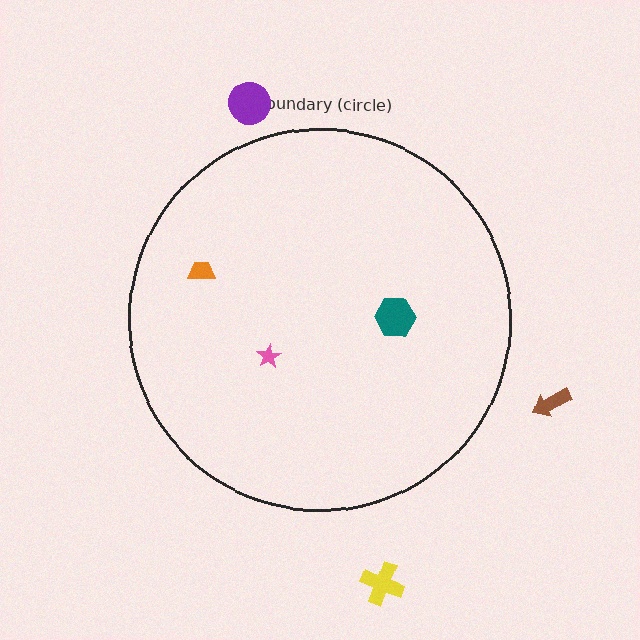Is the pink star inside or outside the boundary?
Inside.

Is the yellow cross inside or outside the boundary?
Outside.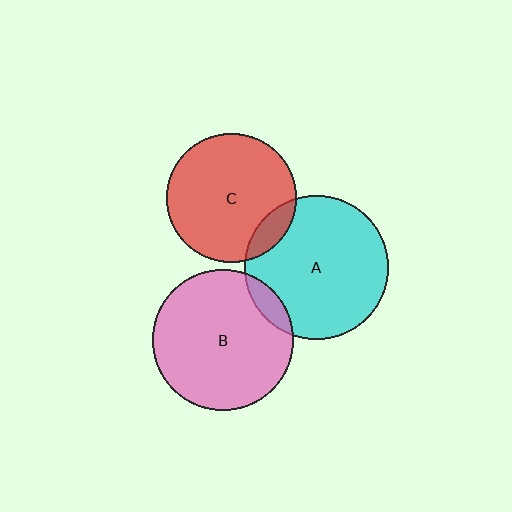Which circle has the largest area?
Circle A (cyan).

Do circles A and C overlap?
Yes.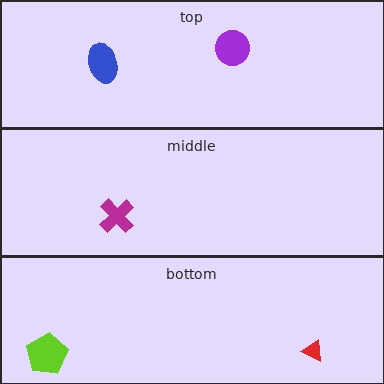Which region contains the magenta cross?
The middle region.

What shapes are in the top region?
The purple circle, the blue ellipse.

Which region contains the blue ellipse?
The top region.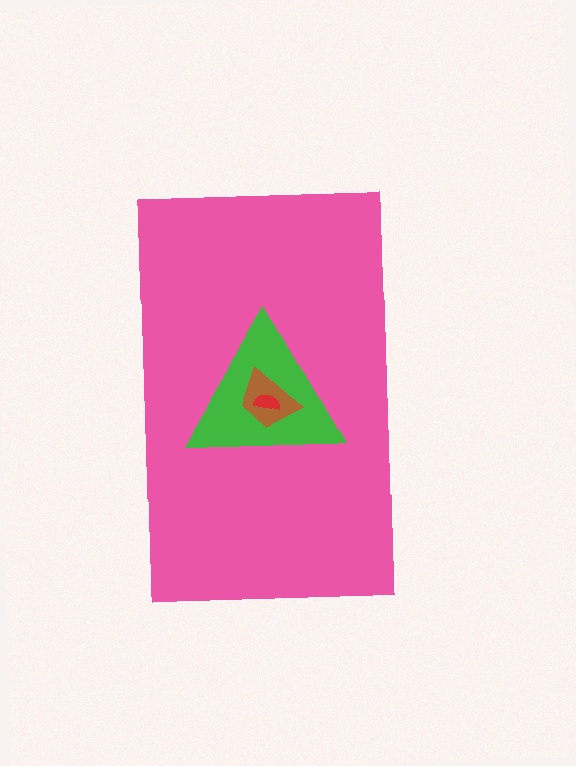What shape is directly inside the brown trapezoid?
The red semicircle.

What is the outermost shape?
The pink rectangle.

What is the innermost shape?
The red semicircle.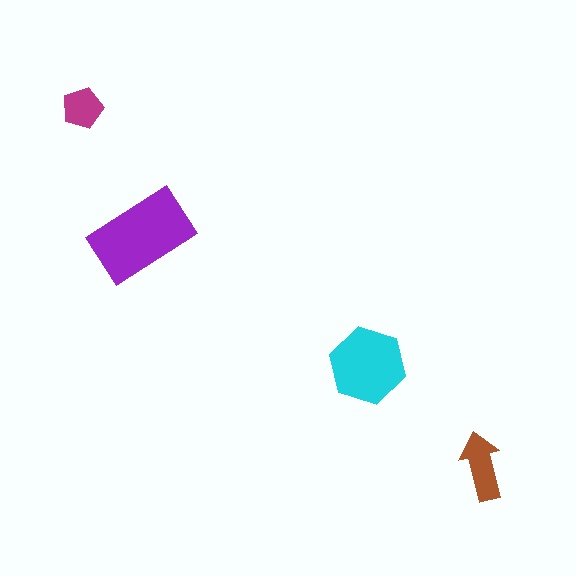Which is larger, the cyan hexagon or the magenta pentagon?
The cyan hexagon.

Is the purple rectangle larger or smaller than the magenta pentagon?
Larger.